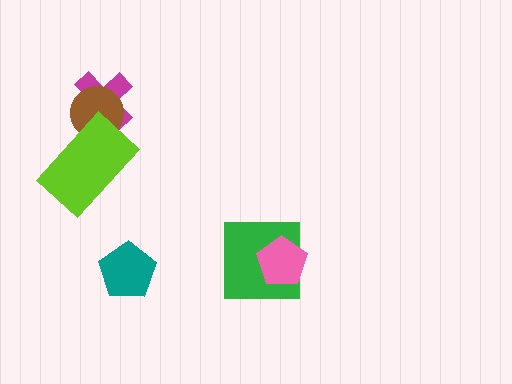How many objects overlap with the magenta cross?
2 objects overlap with the magenta cross.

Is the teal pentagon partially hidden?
No, no other shape covers it.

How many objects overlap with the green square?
1 object overlaps with the green square.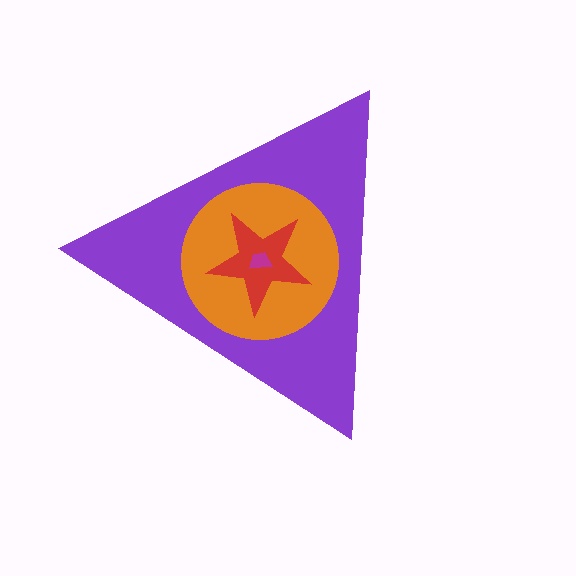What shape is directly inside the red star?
The magenta trapezoid.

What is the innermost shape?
The magenta trapezoid.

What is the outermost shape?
The purple triangle.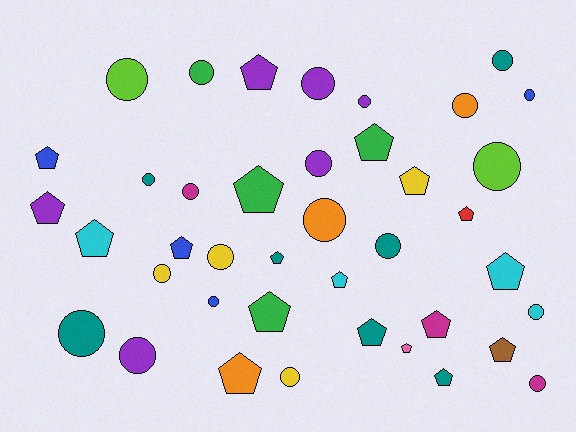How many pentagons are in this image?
There are 19 pentagons.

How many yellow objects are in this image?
There are 4 yellow objects.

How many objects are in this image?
There are 40 objects.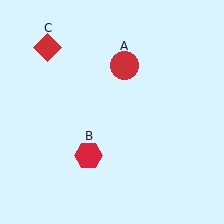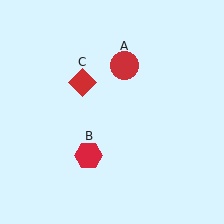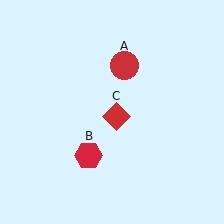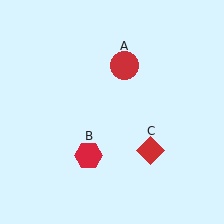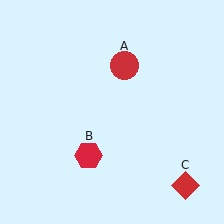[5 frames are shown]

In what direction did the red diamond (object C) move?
The red diamond (object C) moved down and to the right.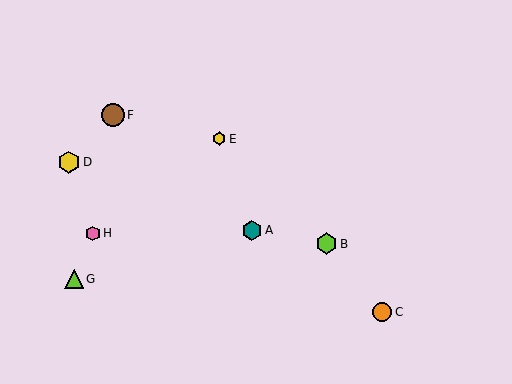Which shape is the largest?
The brown circle (labeled F) is the largest.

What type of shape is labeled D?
Shape D is a yellow hexagon.